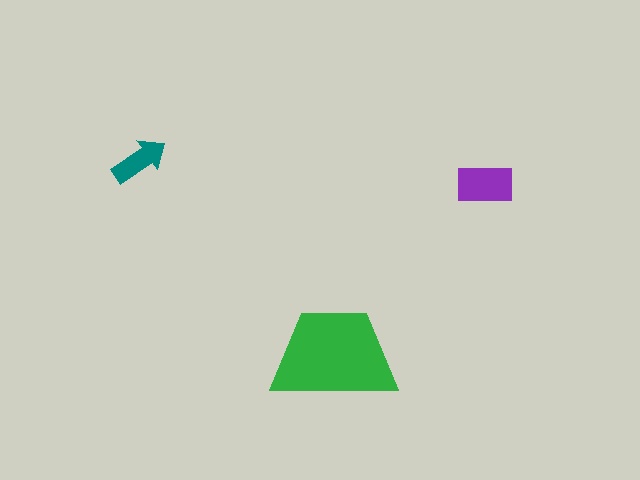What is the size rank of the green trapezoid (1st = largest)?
1st.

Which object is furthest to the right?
The purple rectangle is rightmost.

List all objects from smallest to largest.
The teal arrow, the purple rectangle, the green trapezoid.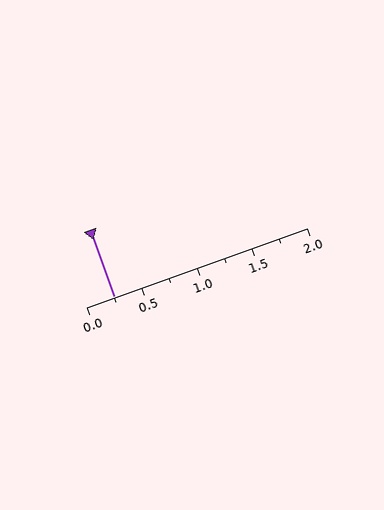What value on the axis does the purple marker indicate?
The marker indicates approximately 0.25.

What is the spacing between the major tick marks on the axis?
The major ticks are spaced 0.5 apart.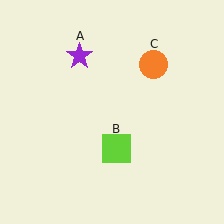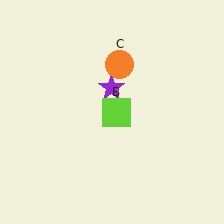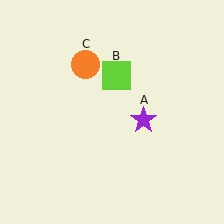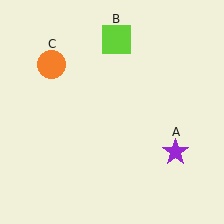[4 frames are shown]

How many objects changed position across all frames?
3 objects changed position: purple star (object A), lime square (object B), orange circle (object C).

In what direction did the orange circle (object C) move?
The orange circle (object C) moved left.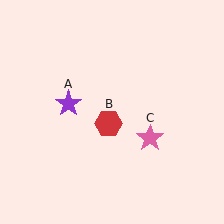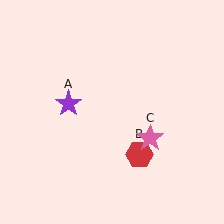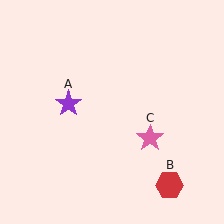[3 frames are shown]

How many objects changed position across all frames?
1 object changed position: red hexagon (object B).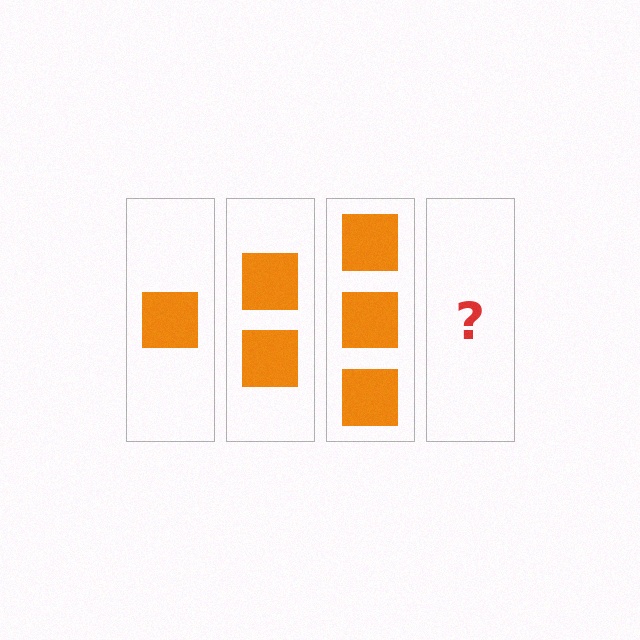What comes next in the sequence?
The next element should be 4 squares.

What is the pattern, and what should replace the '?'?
The pattern is that each step adds one more square. The '?' should be 4 squares.